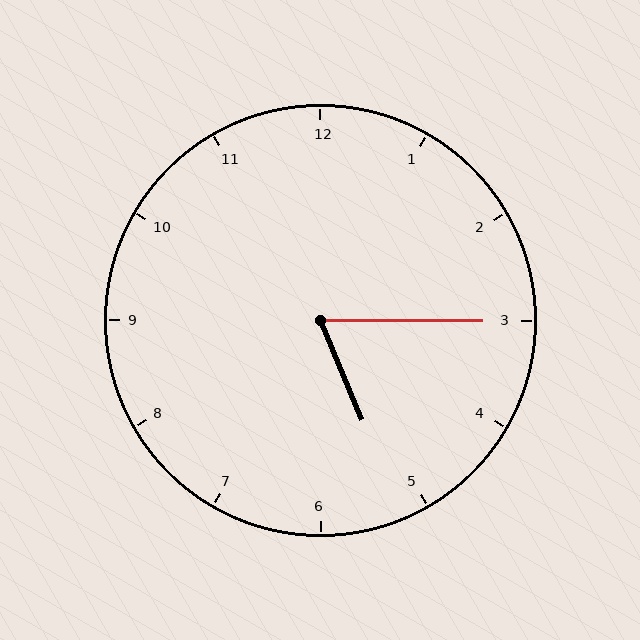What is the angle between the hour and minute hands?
Approximately 68 degrees.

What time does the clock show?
5:15.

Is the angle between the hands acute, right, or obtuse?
It is acute.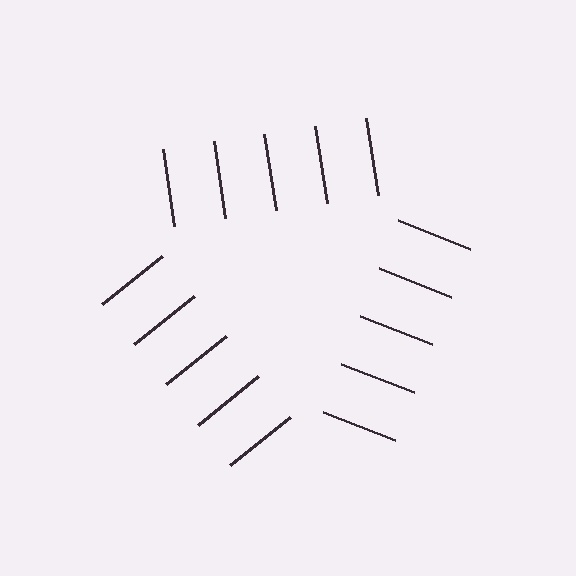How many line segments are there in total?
15 — 5 along each of the 3 edges.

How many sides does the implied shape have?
3 sides — the line-ends trace a triangle.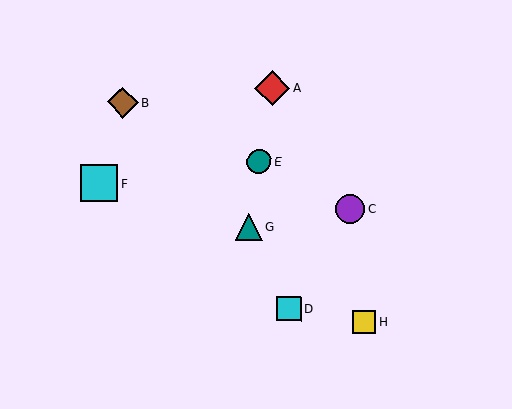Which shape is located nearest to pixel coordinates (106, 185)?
The cyan square (labeled F) at (99, 184) is nearest to that location.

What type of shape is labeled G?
Shape G is a teal triangle.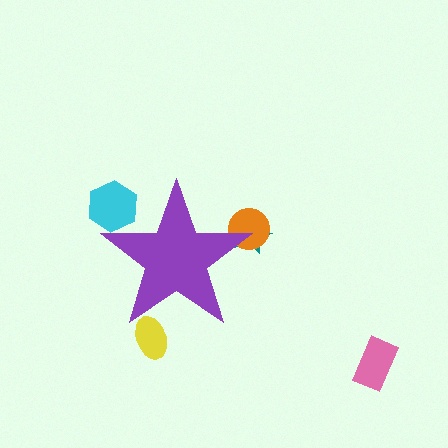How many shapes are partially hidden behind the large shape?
4 shapes are partially hidden.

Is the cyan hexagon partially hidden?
Yes, the cyan hexagon is partially hidden behind the purple star.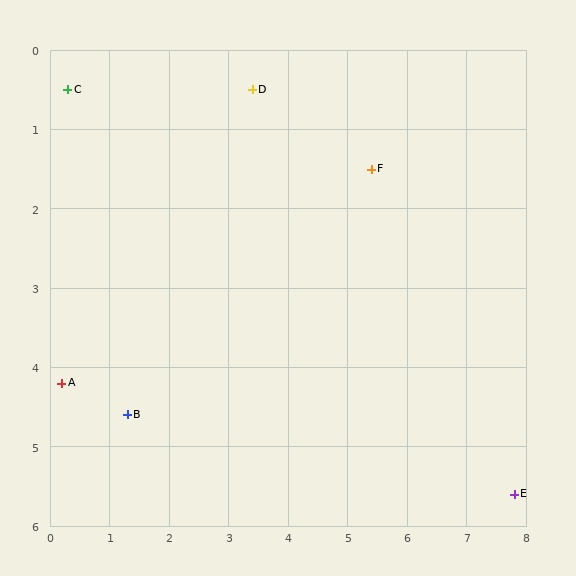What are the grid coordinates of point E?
Point E is at approximately (7.8, 5.6).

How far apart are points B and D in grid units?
Points B and D are about 4.6 grid units apart.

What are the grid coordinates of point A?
Point A is at approximately (0.2, 4.2).